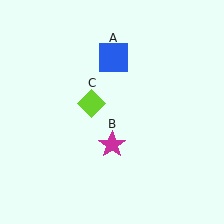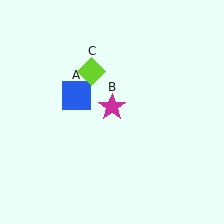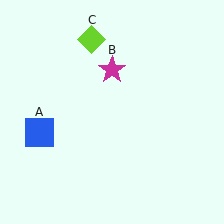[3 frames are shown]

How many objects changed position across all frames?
3 objects changed position: blue square (object A), magenta star (object B), lime diamond (object C).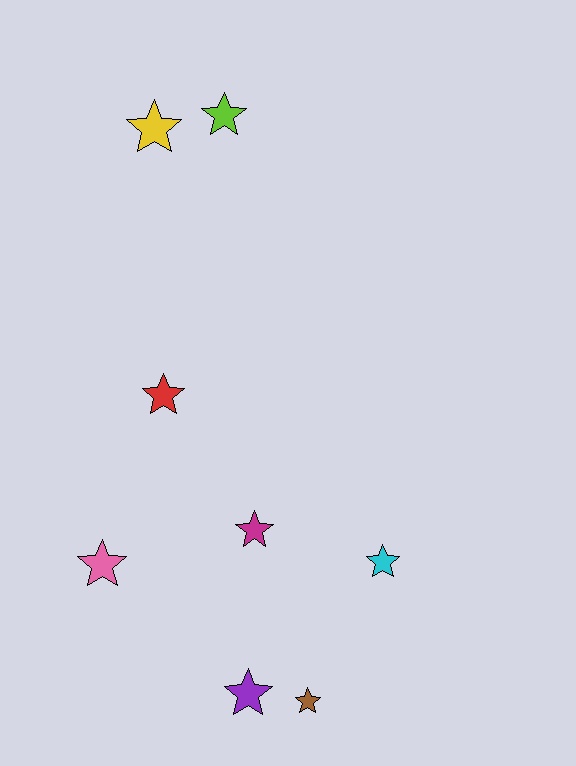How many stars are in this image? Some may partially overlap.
There are 8 stars.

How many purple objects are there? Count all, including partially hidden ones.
There is 1 purple object.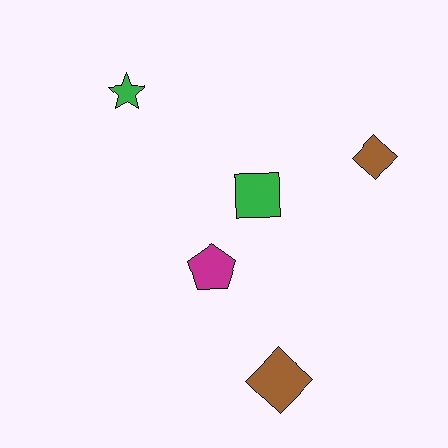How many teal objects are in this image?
There are no teal objects.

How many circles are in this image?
There are no circles.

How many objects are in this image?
There are 5 objects.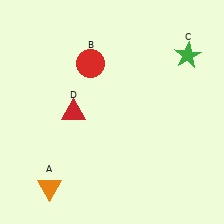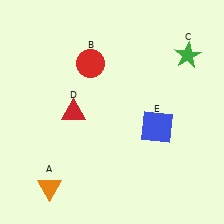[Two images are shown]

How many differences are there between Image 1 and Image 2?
There is 1 difference between the two images.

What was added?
A blue square (E) was added in Image 2.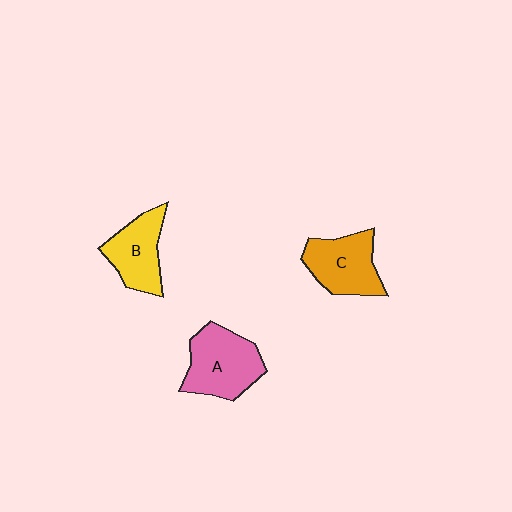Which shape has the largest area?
Shape A (pink).